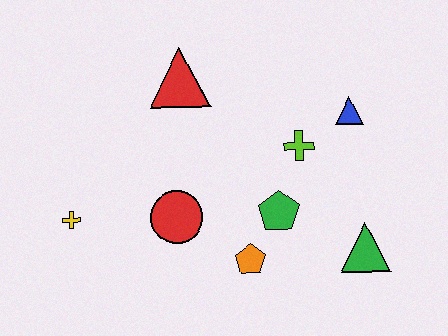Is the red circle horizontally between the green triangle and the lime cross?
No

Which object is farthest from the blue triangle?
The yellow cross is farthest from the blue triangle.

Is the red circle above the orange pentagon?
Yes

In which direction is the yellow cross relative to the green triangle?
The yellow cross is to the left of the green triangle.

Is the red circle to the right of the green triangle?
No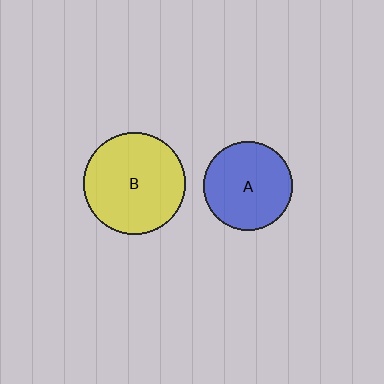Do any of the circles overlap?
No, none of the circles overlap.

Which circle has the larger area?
Circle B (yellow).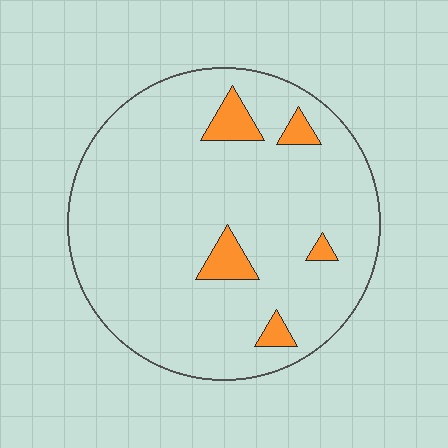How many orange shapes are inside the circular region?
5.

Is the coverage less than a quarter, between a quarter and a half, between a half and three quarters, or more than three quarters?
Less than a quarter.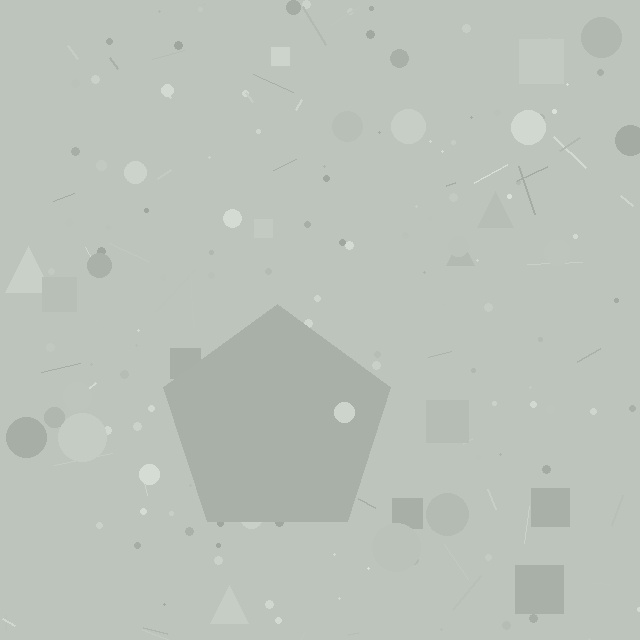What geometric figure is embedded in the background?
A pentagon is embedded in the background.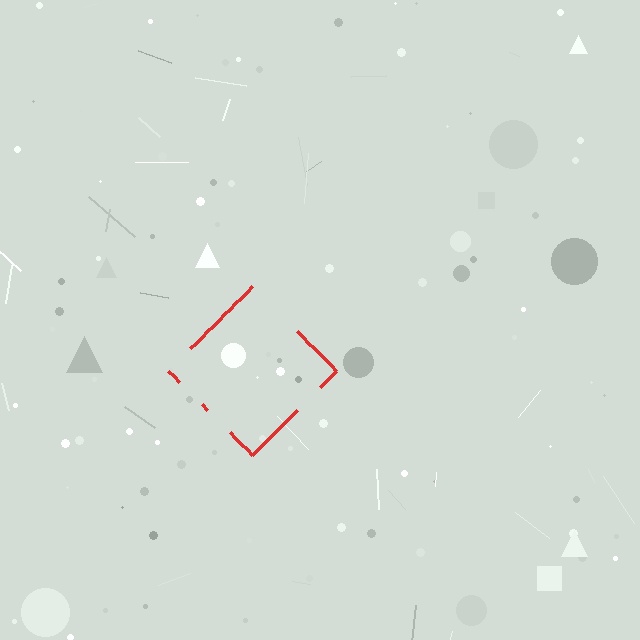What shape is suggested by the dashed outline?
The dashed outline suggests a diamond.